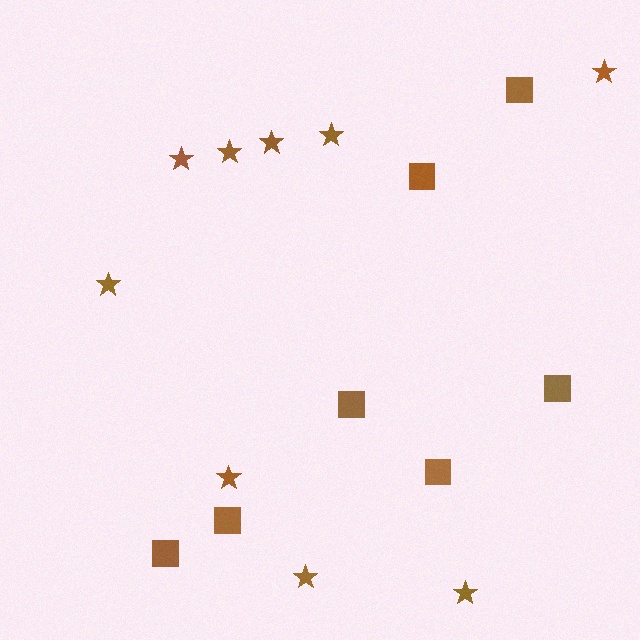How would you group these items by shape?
There are 2 groups: one group of squares (7) and one group of stars (9).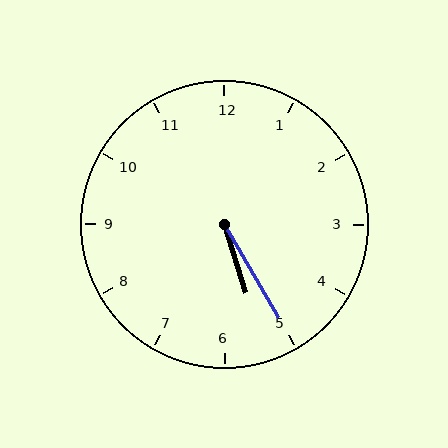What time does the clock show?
5:25.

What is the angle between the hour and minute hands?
Approximately 12 degrees.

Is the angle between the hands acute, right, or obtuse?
It is acute.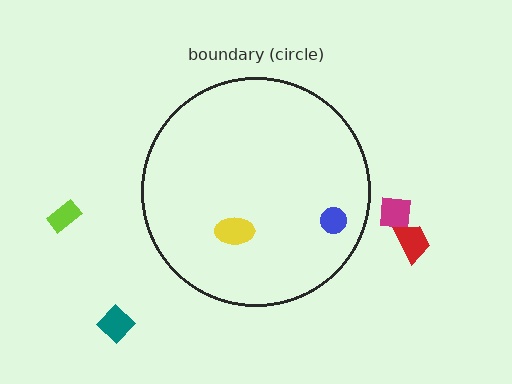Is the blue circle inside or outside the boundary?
Inside.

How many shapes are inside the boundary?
2 inside, 4 outside.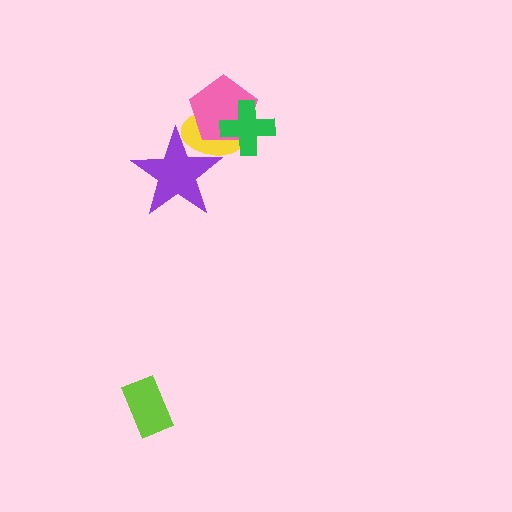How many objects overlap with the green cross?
2 objects overlap with the green cross.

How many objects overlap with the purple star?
1 object overlaps with the purple star.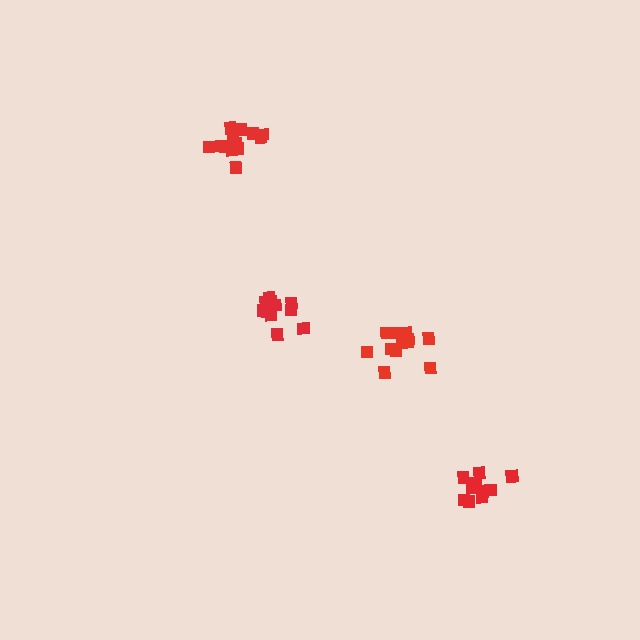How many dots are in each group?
Group 1: 13 dots, Group 2: 10 dots, Group 3: 12 dots, Group 4: 12 dots (47 total).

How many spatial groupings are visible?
There are 4 spatial groupings.